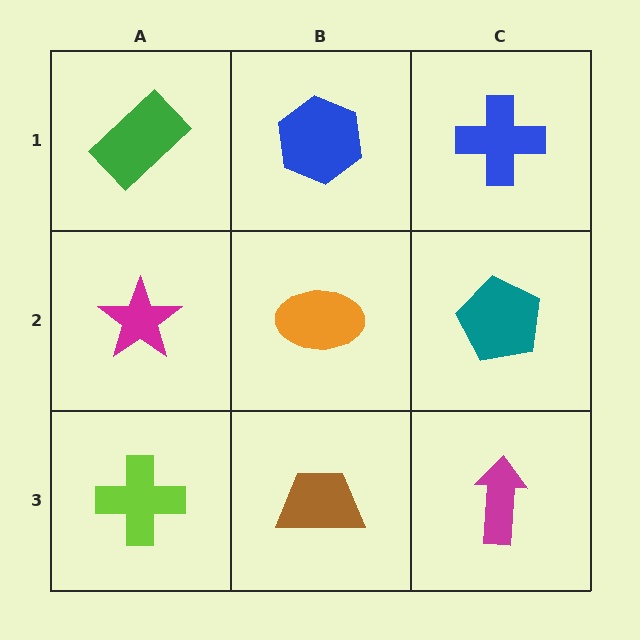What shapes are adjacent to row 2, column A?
A green rectangle (row 1, column A), a lime cross (row 3, column A), an orange ellipse (row 2, column B).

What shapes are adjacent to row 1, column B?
An orange ellipse (row 2, column B), a green rectangle (row 1, column A), a blue cross (row 1, column C).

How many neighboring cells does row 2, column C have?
3.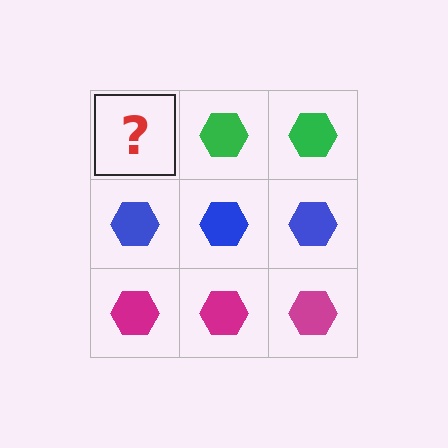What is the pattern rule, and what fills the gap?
The rule is that each row has a consistent color. The gap should be filled with a green hexagon.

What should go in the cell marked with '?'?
The missing cell should contain a green hexagon.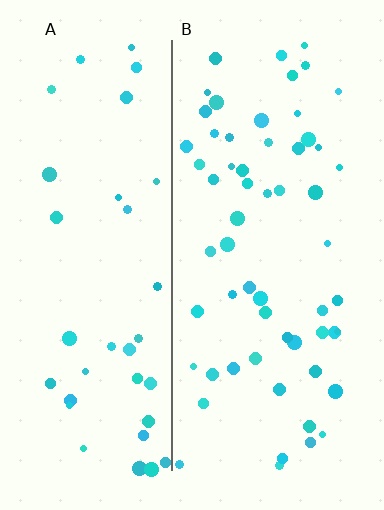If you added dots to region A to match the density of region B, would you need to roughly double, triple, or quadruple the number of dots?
Approximately double.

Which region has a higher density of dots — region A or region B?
B (the right).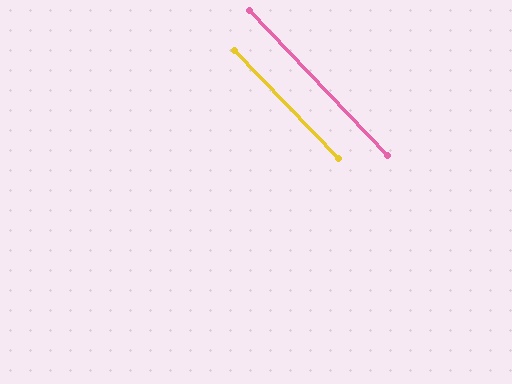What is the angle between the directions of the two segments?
Approximately 0 degrees.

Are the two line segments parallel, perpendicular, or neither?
Parallel — their directions differ by only 0.4°.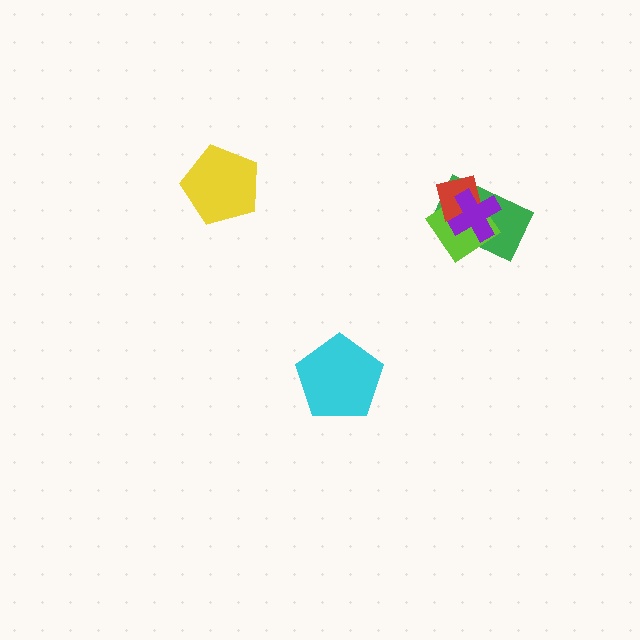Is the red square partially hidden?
Yes, it is partially covered by another shape.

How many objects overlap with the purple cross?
3 objects overlap with the purple cross.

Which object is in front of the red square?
The purple cross is in front of the red square.